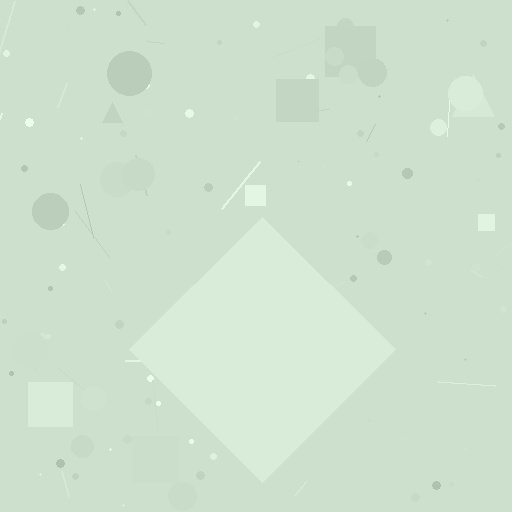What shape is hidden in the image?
A diamond is hidden in the image.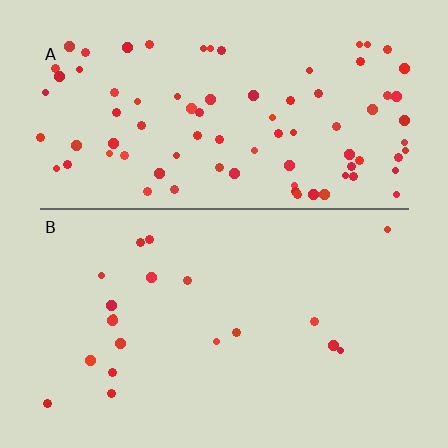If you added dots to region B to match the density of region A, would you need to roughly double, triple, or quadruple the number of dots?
Approximately quadruple.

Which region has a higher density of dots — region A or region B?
A (the top).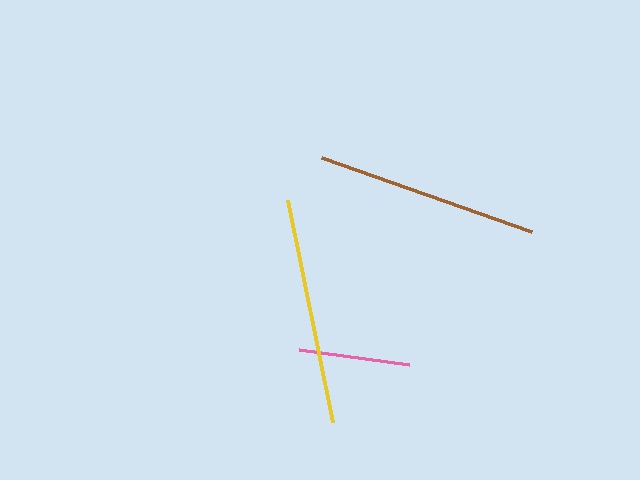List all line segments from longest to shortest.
From longest to shortest: yellow, brown, pink.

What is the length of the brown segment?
The brown segment is approximately 223 pixels long.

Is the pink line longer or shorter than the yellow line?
The yellow line is longer than the pink line.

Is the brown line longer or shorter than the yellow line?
The yellow line is longer than the brown line.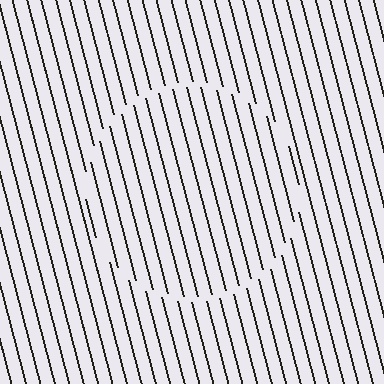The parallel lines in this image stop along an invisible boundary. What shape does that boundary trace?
An illusory circle. The interior of the shape contains the same grating, shifted by half a period — the contour is defined by the phase discontinuity where line-ends from the inner and outer gratings abut.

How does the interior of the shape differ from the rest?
The interior of the shape contains the same grating, shifted by half a period — the contour is defined by the phase discontinuity where line-ends from the inner and outer gratings abut.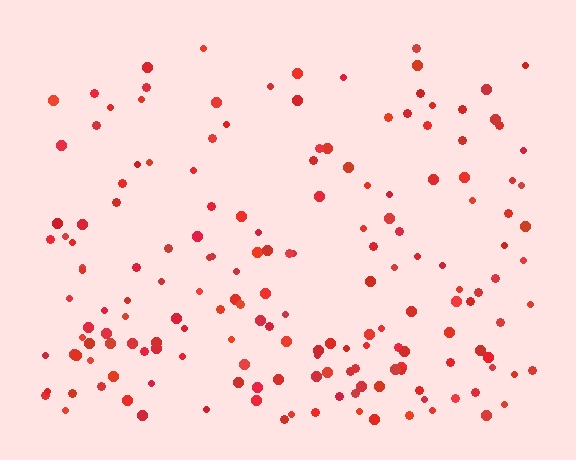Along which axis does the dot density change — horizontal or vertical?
Vertical.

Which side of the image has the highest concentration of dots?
The bottom.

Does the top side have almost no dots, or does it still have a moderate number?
Still a moderate number, just noticeably fewer than the bottom.